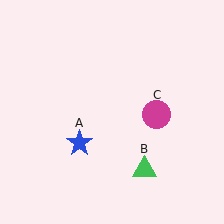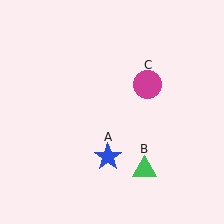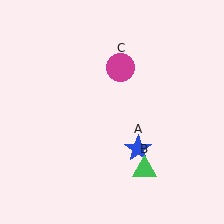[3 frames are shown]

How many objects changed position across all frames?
2 objects changed position: blue star (object A), magenta circle (object C).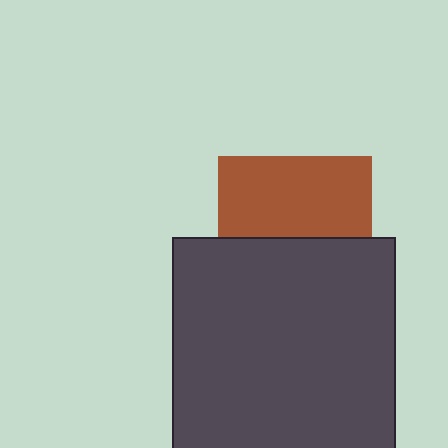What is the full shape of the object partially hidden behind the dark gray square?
The partially hidden object is a brown square.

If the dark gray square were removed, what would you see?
You would see the complete brown square.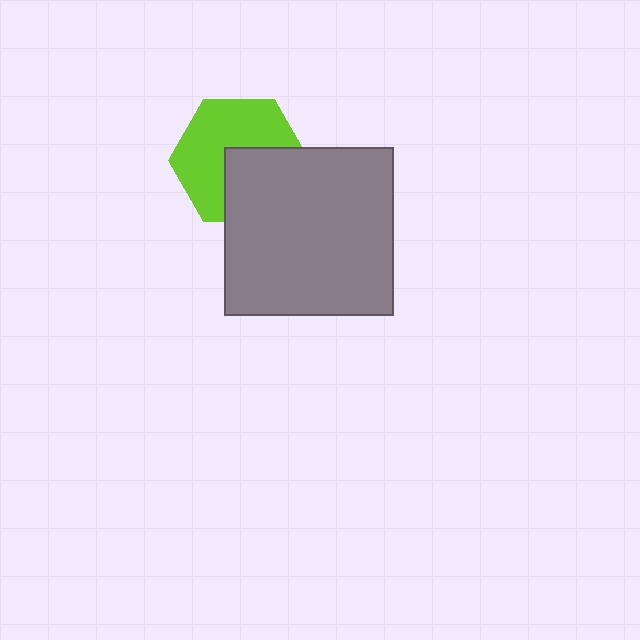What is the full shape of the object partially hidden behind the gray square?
The partially hidden object is a lime hexagon.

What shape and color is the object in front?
The object in front is a gray square.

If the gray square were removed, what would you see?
You would see the complete lime hexagon.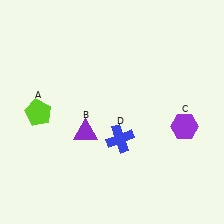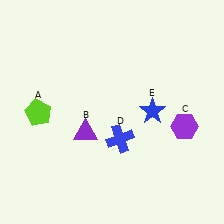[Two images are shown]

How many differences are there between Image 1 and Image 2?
There is 1 difference between the two images.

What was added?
A blue star (E) was added in Image 2.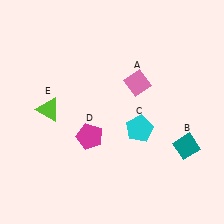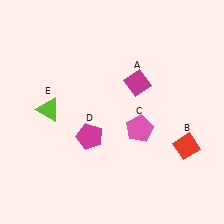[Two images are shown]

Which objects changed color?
A changed from pink to magenta. B changed from teal to red. C changed from cyan to pink.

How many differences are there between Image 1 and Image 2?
There are 3 differences between the two images.